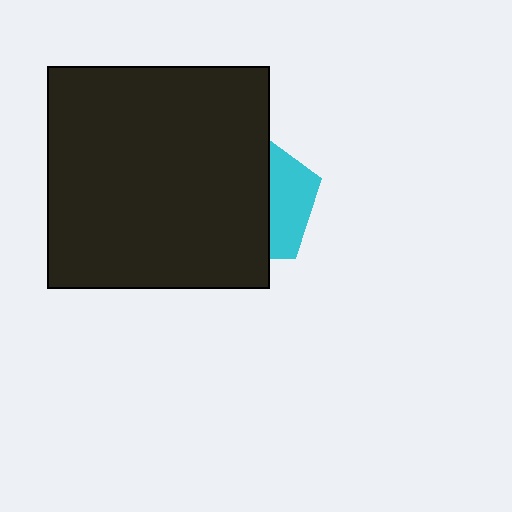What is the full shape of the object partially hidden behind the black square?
The partially hidden object is a cyan pentagon.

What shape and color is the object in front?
The object in front is a black square.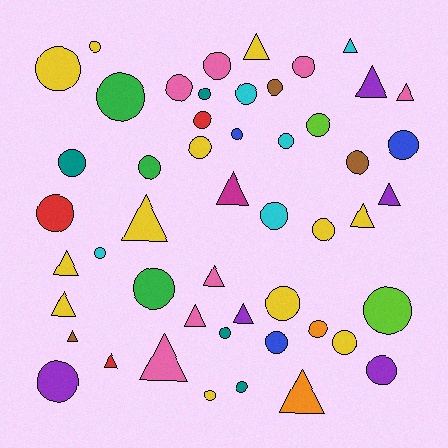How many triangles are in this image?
There are 17 triangles.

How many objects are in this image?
There are 50 objects.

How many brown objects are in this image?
There are 3 brown objects.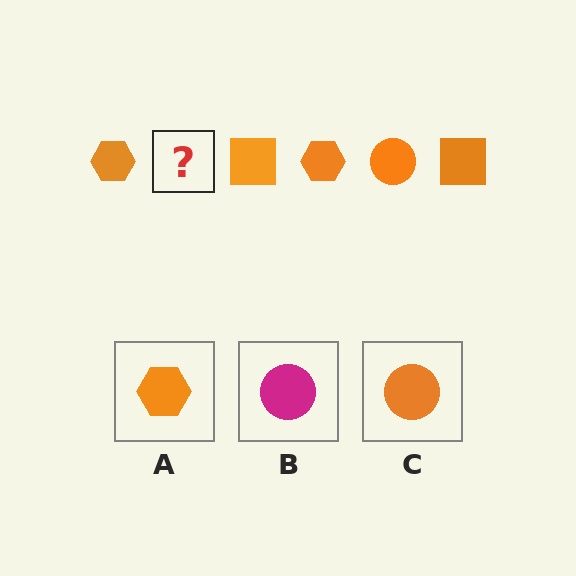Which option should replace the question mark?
Option C.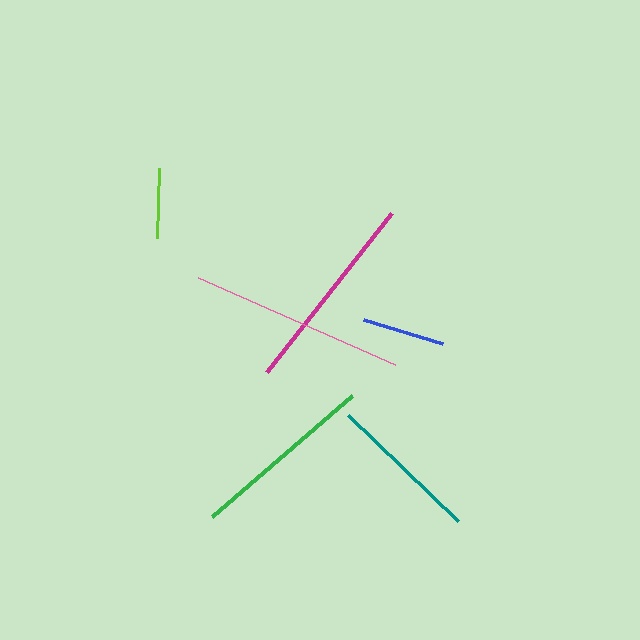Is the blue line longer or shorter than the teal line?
The teal line is longer than the blue line.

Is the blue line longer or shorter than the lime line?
The blue line is longer than the lime line.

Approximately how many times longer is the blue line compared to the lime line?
The blue line is approximately 1.2 times the length of the lime line.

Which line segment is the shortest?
The lime line is the shortest at approximately 69 pixels.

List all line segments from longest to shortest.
From longest to shortest: pink, magenta, green, teal, blue, lime.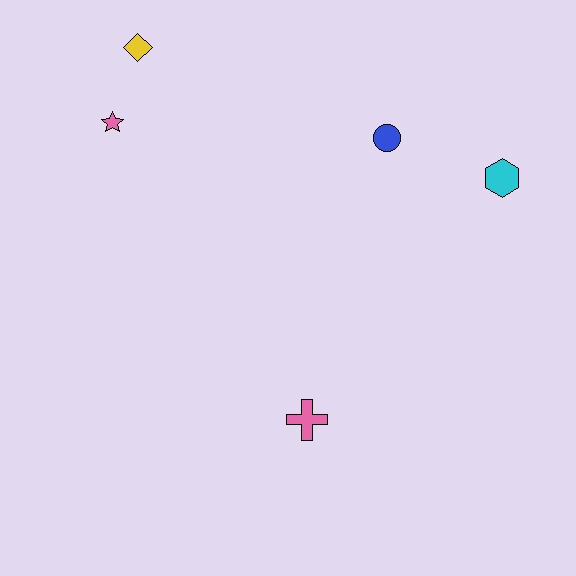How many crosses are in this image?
There is 1 cross.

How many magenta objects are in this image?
There are no magenta objects.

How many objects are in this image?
There are 5 objects.